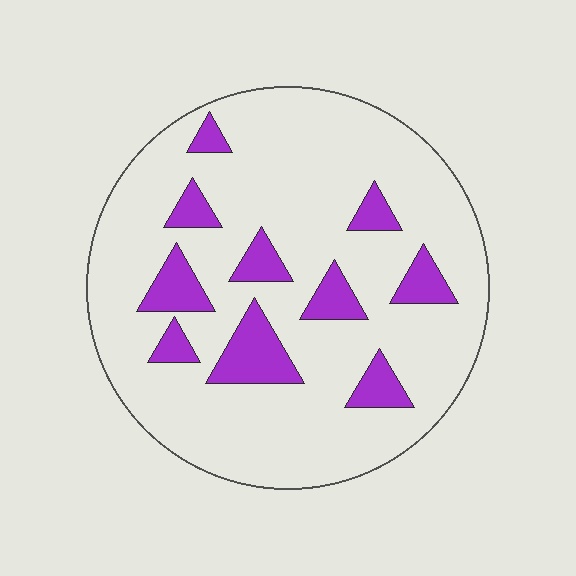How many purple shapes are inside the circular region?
10.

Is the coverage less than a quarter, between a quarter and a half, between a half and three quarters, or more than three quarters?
Less than a quarter.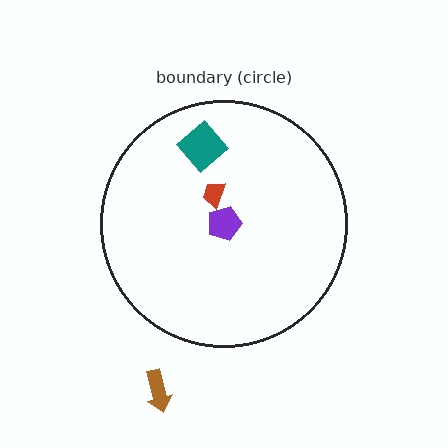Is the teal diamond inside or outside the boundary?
Inside.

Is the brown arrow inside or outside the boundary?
Outside.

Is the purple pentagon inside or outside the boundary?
Inside.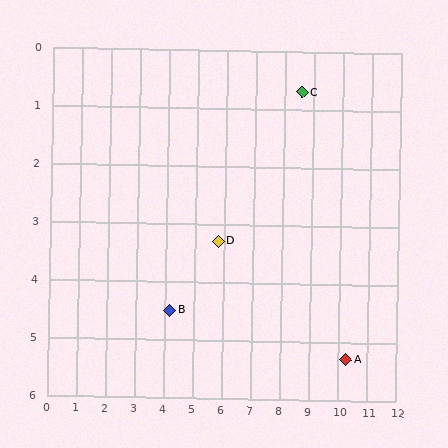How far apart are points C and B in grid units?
Points C and B are about 5.8 grid units apart.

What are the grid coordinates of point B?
Point B is at approximately (4.2, 4.5).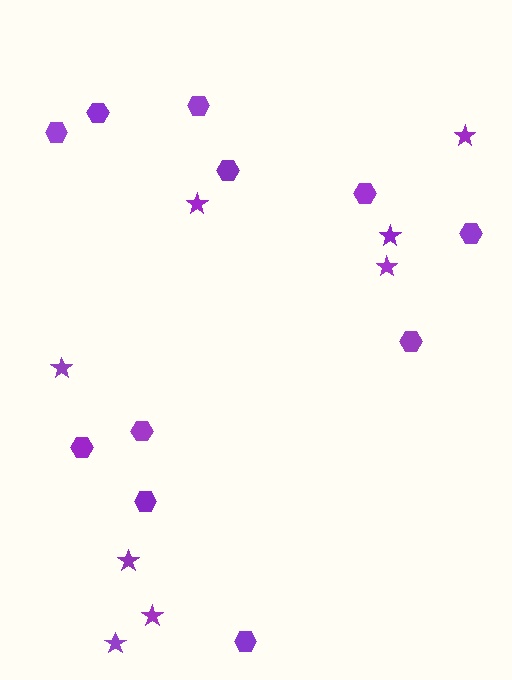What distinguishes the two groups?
There are 2 groups: one group of stars (8) and one group of hexagons (11).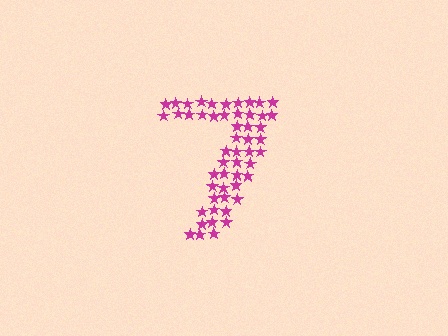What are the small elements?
The small elements are stars.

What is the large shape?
The large shape is the digit 7.